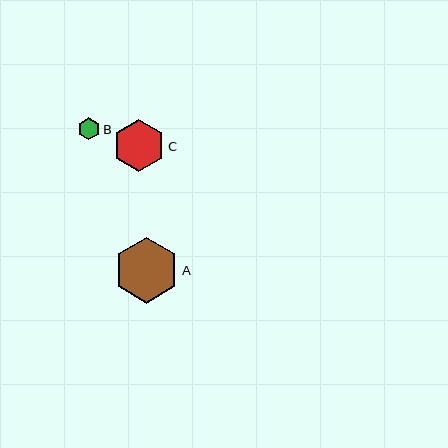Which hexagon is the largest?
Hexagon A is the largest with a size of approximately 66 pixels.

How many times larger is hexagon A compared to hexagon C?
Hexagon A is approximately 1.3 times the size of hexagon C.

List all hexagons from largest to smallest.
From largest to smallest: A, C, B.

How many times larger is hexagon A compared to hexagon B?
Hexagon A is approximately 3.0 times the size of hexagon B.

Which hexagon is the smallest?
Hexagon B is the smallest with a size of approximately 22 pixels.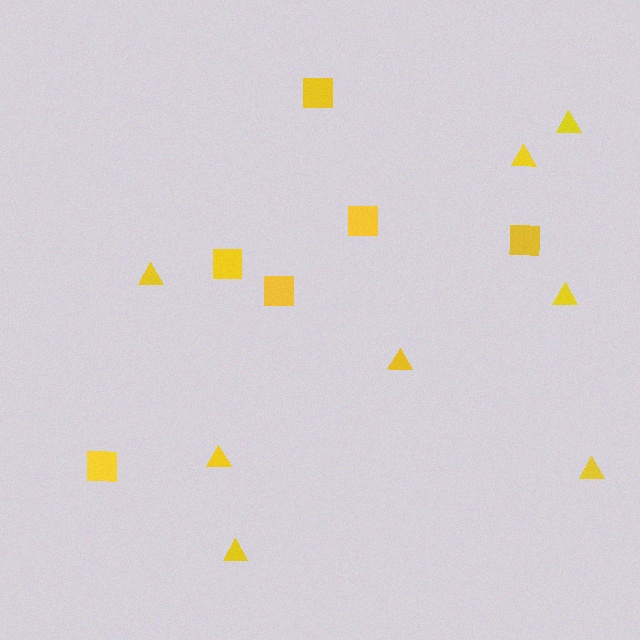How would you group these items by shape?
There are 2 groups: one group of triangles (8) and one group of squares (6).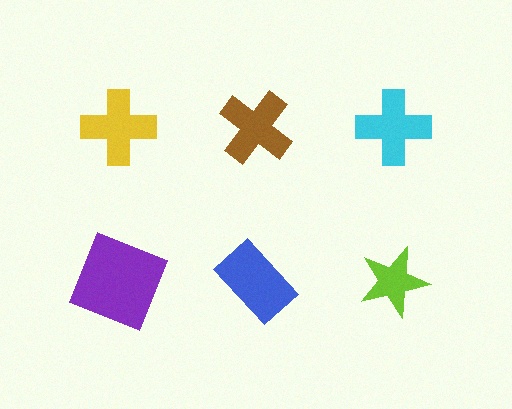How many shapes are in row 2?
3 shapes.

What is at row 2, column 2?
A blue rectangle.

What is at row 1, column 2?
A brown cross.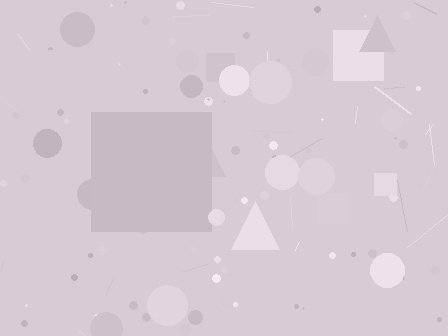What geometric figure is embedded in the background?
A square is embedded in the background.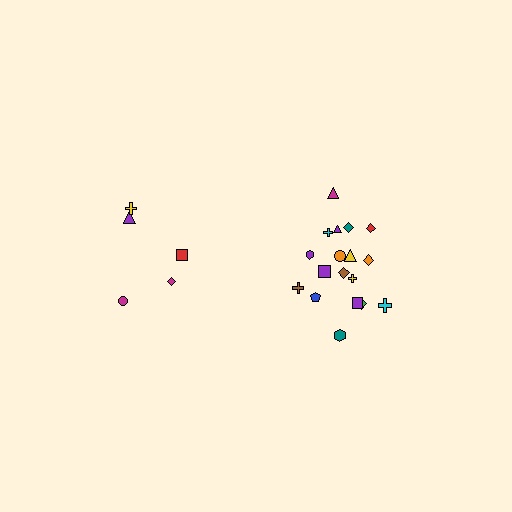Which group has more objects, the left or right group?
The right group.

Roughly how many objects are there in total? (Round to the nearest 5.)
Roughly 25 objects in total.